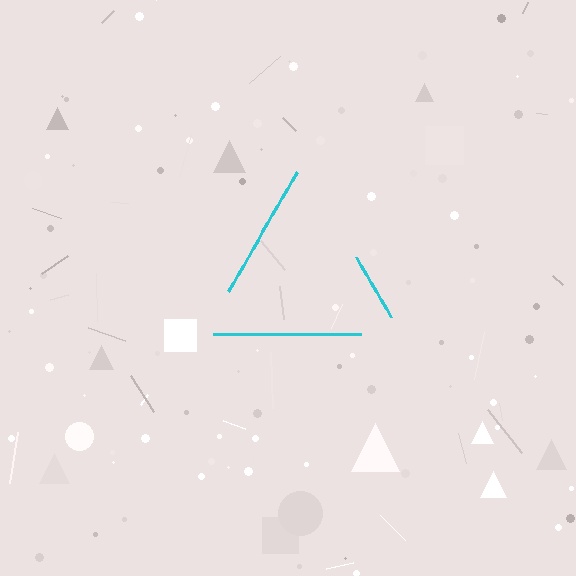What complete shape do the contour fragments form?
The contour fragments form a triangle.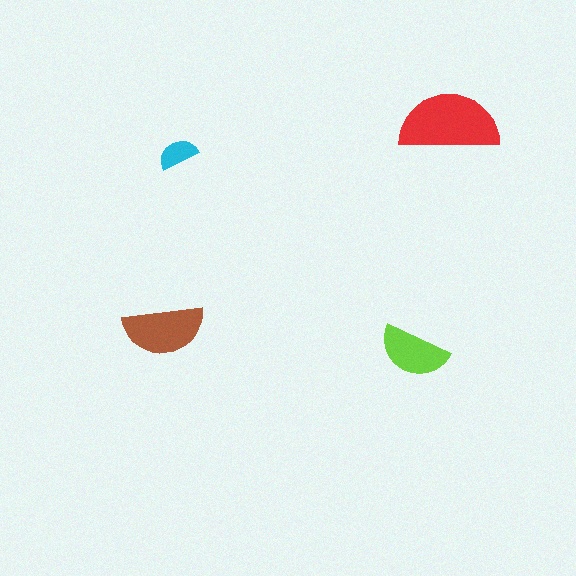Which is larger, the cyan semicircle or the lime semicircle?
The lime one.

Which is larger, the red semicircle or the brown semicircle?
The red one.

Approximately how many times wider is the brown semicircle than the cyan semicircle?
About 2 times wider.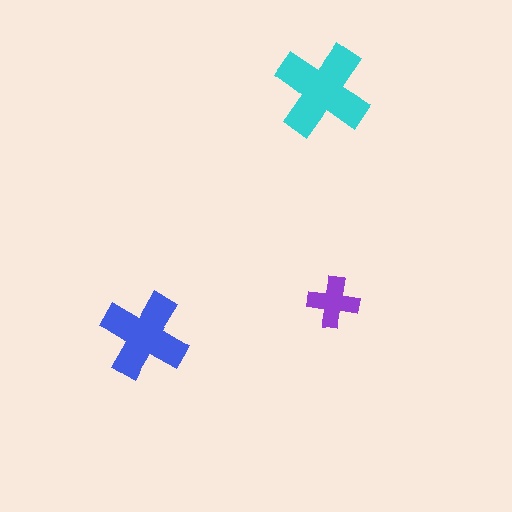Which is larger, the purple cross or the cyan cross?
The cyan one.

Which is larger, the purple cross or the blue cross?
The blue one.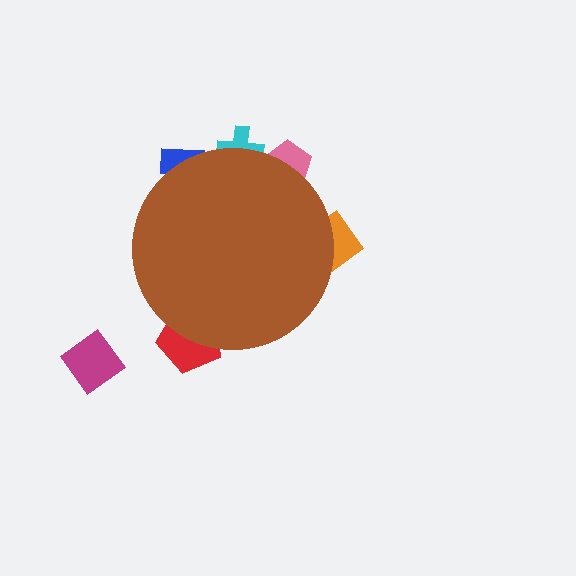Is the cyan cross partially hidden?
Yes, the cyan cross is partially hidden behind the brown circle.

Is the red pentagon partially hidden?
Yes, the red pentagon is partially hidden behind the brown circle.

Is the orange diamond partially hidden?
Yes, the orange diamond is partially hidden behind the brown circle.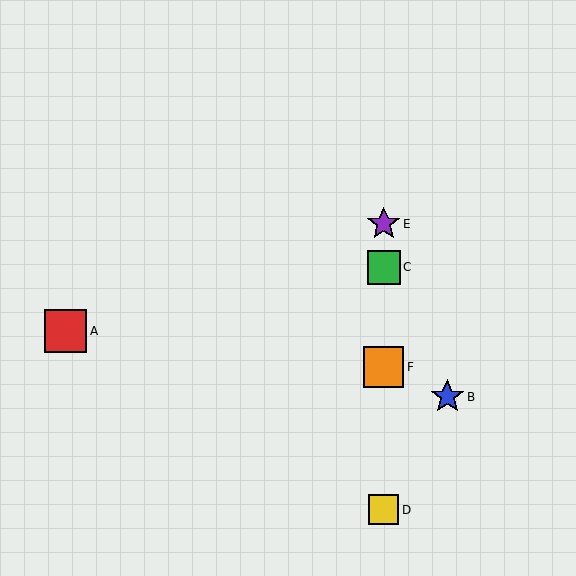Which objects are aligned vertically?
Objects C, D, E, F are aligned vertically.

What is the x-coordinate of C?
Object C is at x≈384.